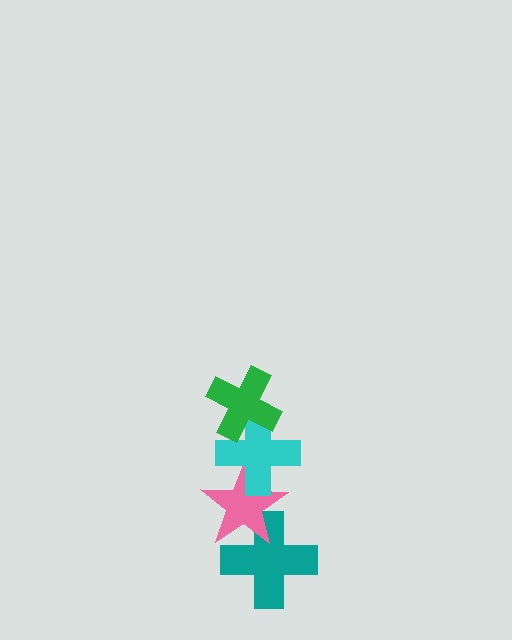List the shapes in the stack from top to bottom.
From top to bottom: the green cross, the cyan cross, the pink star, the teal cross.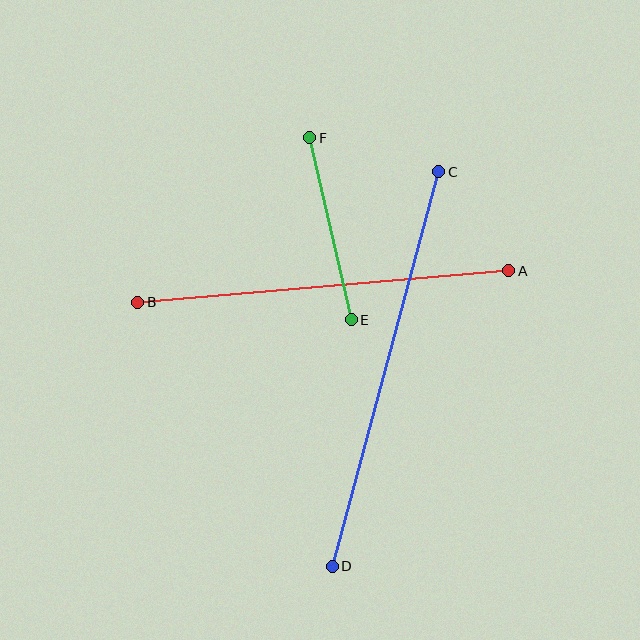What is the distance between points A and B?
The distance is approximately 372 pixels.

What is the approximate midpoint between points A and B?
The midpoint is at approximately (323, 287) pixels.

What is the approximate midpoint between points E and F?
The midpoint is at approximately (331, 229) pixels.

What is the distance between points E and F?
The distance is approximately 186 pixels.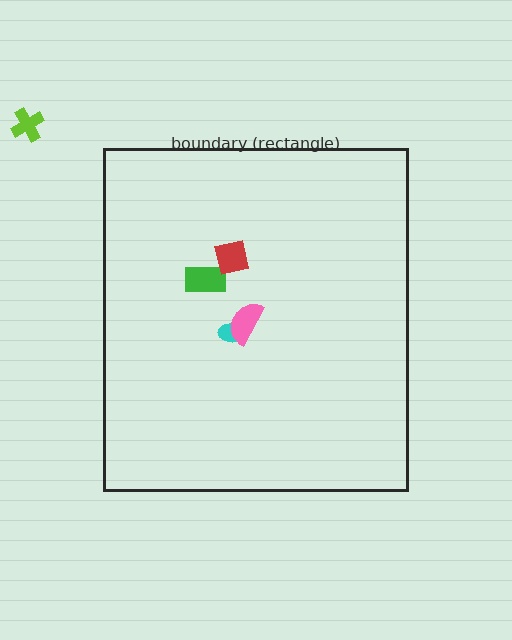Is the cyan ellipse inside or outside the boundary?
Inside.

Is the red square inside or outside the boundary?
Inside.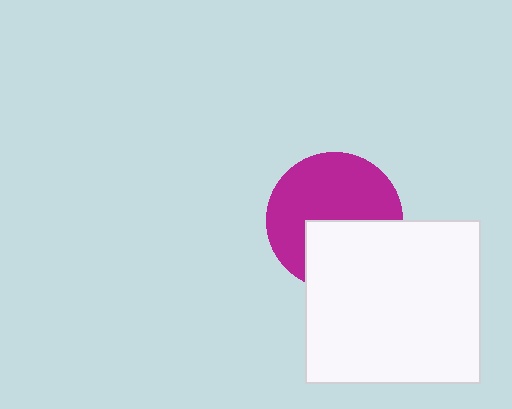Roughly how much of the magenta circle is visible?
About half of it is visible (roughly 61%).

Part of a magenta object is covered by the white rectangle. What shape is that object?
It is a circle.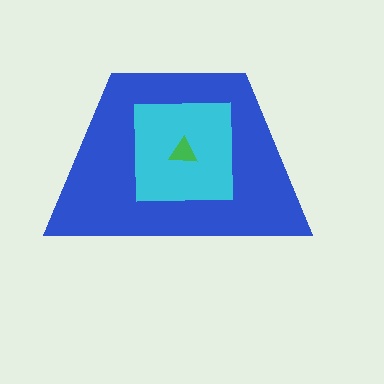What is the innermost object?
The green triangle.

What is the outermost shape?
The blue trapezoid.